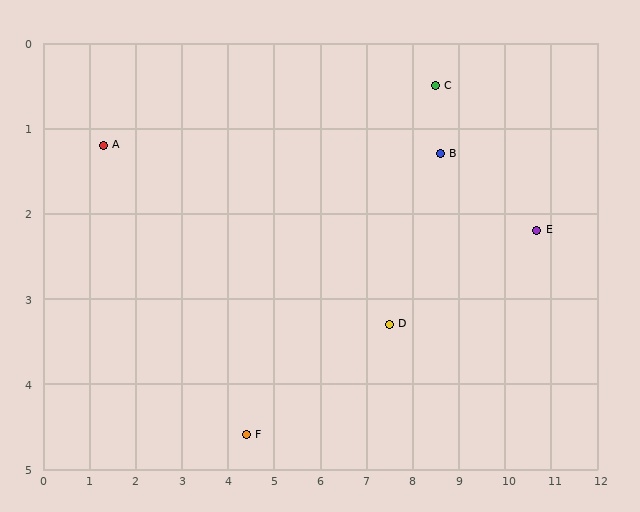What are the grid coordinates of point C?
Point C is at approximately (8.5, 0.5).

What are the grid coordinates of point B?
Point B is at approximately (8.6, 1.3).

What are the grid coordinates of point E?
Point E is at approximately (10.7, 2.2).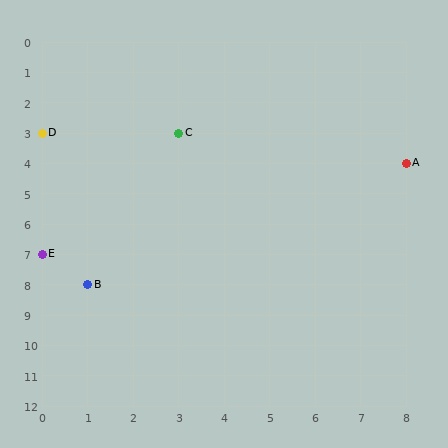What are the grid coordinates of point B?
Point B is at grid coordinates (1, 8).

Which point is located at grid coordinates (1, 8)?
Point B is at (1, 8).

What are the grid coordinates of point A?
Point A is at grid coordinates (8, 4).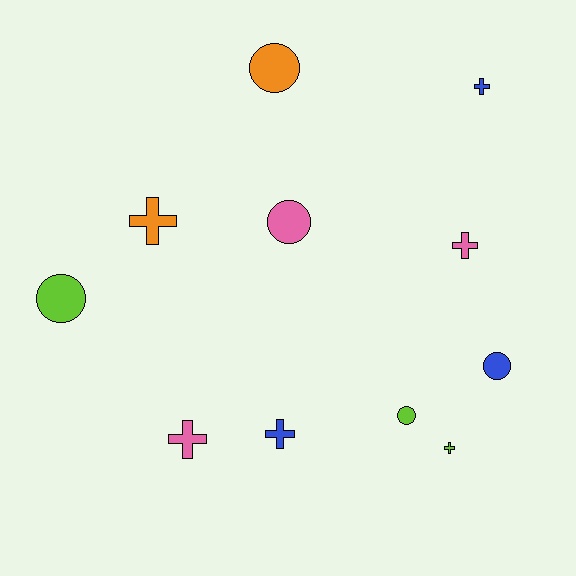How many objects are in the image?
There are 11 objects.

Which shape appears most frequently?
Cross, with 6 objects.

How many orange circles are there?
There is 1 orange circle.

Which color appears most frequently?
Blue, with 3 objects.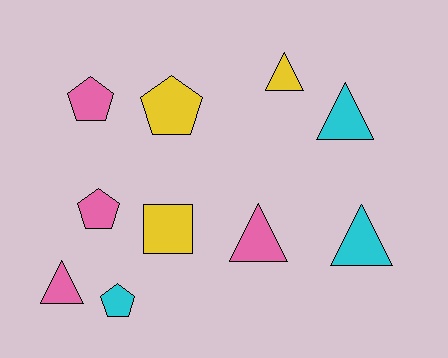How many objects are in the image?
There are 10 objects.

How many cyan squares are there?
There are no cyan squares.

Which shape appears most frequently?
Triangle, with 5 objects.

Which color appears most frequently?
Pink, with 4 objects.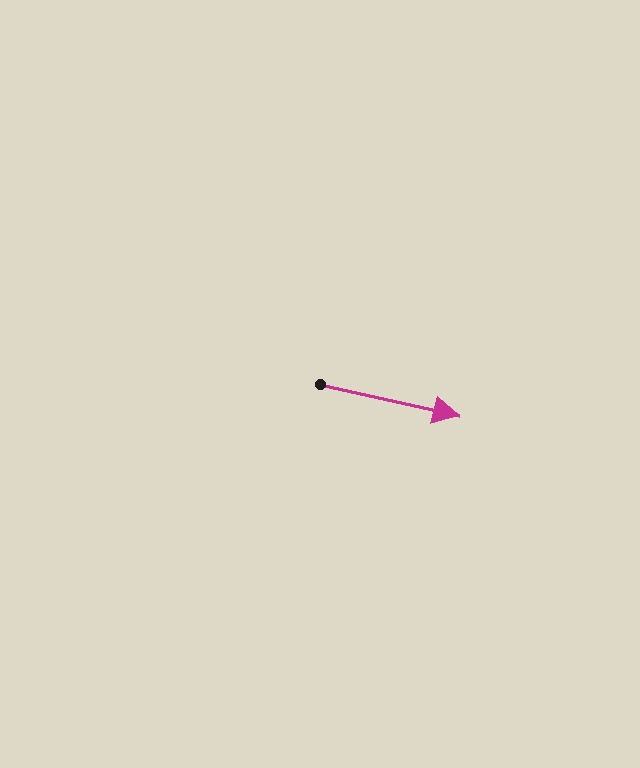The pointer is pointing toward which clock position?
Roughly 3 o'clock.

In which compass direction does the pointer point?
East.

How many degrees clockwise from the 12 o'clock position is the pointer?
Approximately 103 degrees.